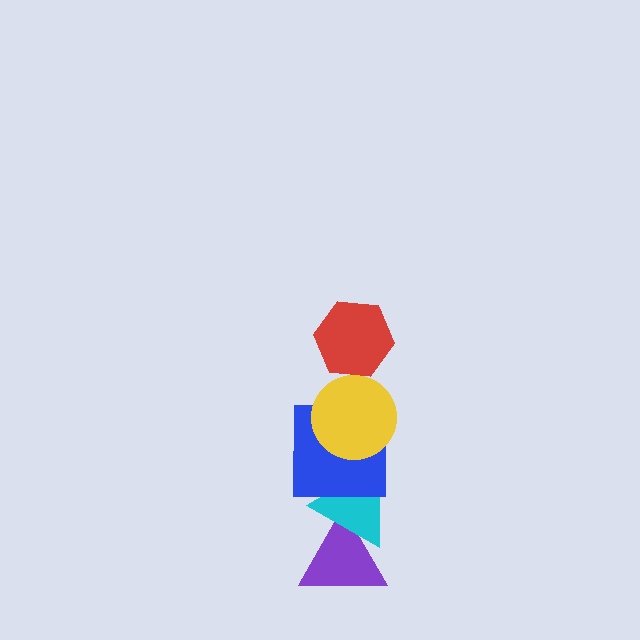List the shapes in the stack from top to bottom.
From top to bottom: the red hexagon, the yellow circle, the blue square, the cyan triangle, the purple triangle.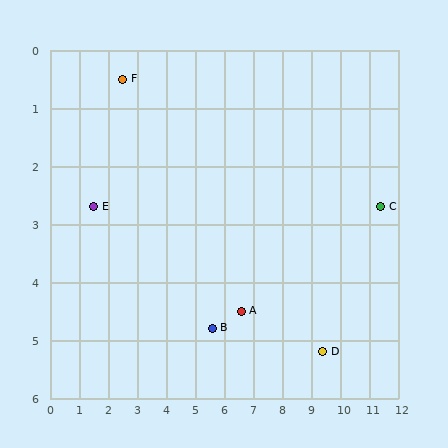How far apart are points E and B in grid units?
Points E and B are about 4.6 grid units apart.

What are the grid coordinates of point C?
Point C is at approximately (11.4, 2.7).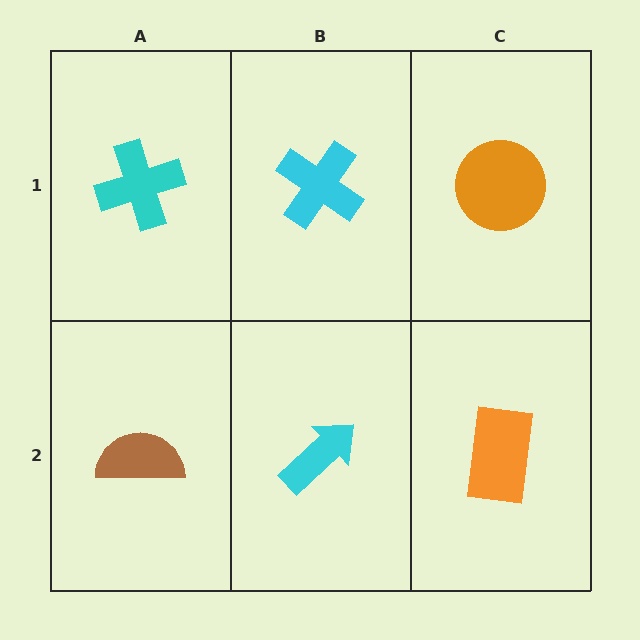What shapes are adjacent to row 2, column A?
A cyan cross (row 1, column A), a cyan arrow (row 2, column B).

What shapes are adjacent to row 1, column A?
A brown semicircle (row 2, column A), a cyan cross (row 1, column B).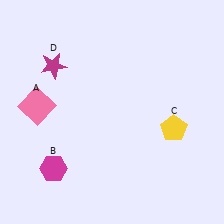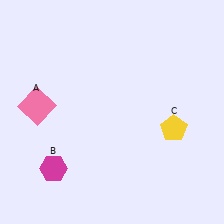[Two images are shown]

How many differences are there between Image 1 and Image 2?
There is 1 difference between the two images.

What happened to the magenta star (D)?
The magenta star (D) was removed in Image 2. It was in the top-left area of Image 1.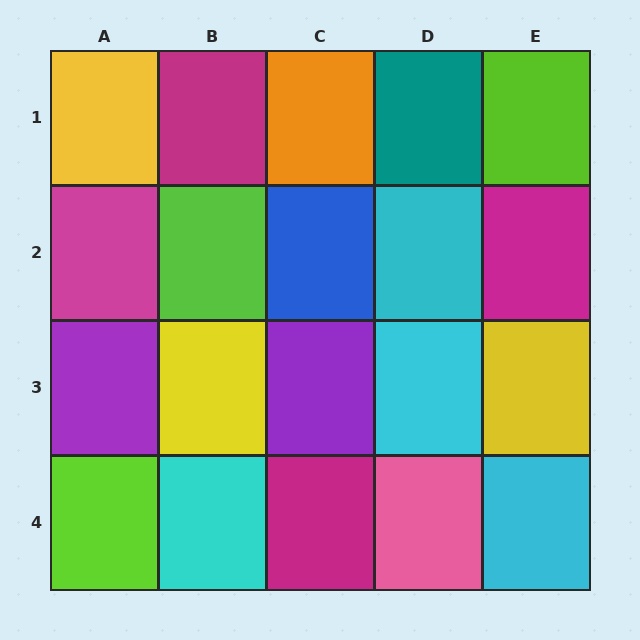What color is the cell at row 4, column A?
Lime.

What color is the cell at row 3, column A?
Purple.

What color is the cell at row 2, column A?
Magenta.